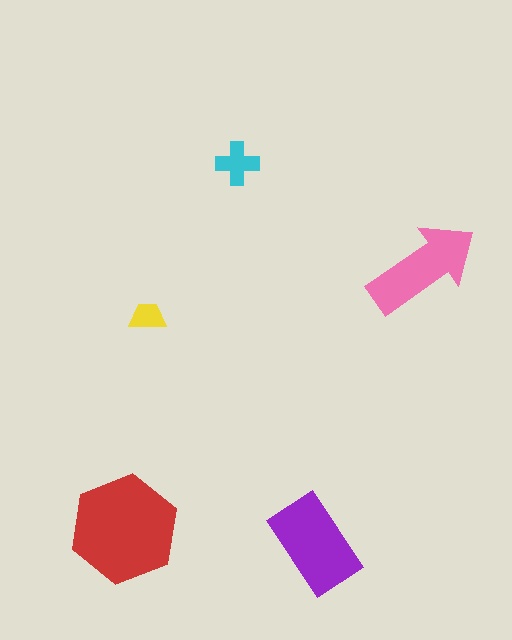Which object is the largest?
The red hexagon.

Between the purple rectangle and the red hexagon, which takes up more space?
The red hexagon.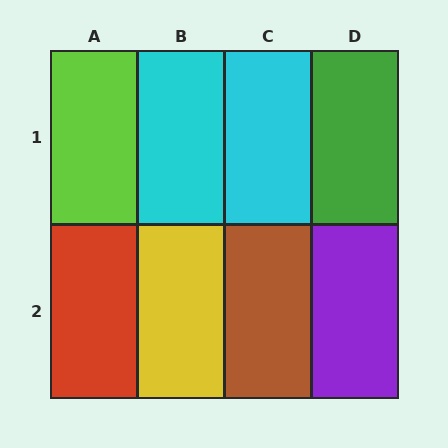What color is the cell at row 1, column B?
Cyan.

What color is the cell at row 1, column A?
Lime.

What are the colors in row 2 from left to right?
Red, yellow, brown, purple.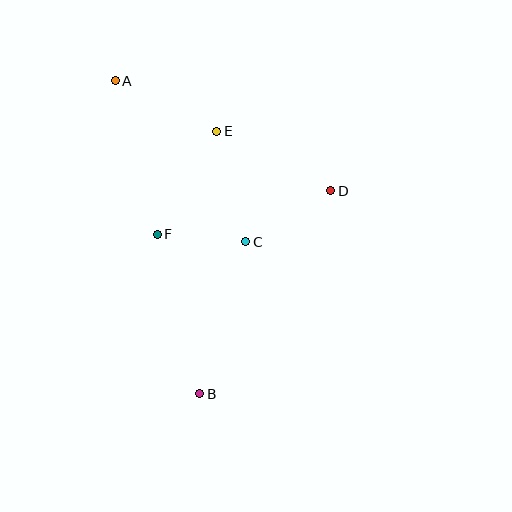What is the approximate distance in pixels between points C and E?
The distance between C and E is approximately 114 pixels.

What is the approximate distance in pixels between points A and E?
The distance between A and E is approximately 114 pixels.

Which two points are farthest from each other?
Points A and B are farthest from each other.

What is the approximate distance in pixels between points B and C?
The distance between B and C is approximately 159 pixels.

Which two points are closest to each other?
Points C and F are closest to each other.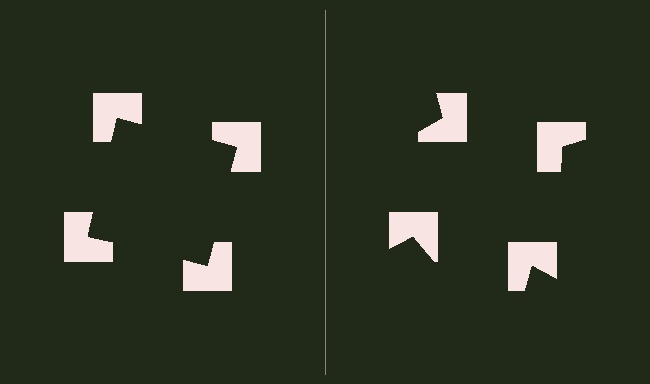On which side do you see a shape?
An illusory square appears on the left side. On the right side the wedge cuts are rotated, so no coherent shape forms.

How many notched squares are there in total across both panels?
8 — 4 on each side.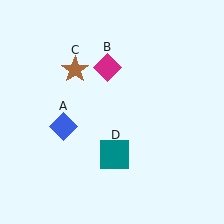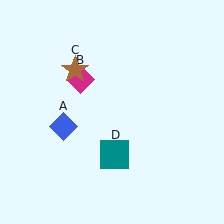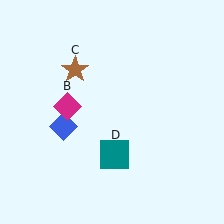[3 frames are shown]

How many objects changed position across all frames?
1 object changed position: magenta diamond (object B).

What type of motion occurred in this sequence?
The magenta diamond (object B) rotated counterclockwise around the center of the scene.